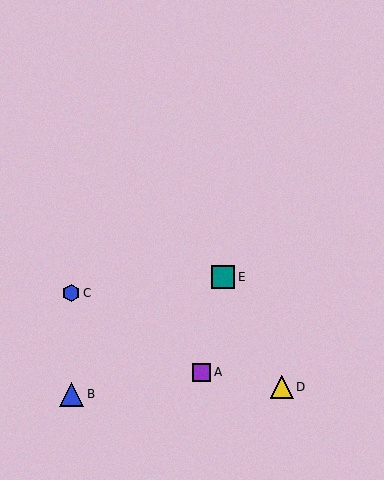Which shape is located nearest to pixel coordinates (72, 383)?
The blue triangle (labeled B) at (72, 394) is nearest to that location.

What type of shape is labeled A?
Shape A is a purple square.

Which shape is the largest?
The blue triangle (labeled B) is the largest.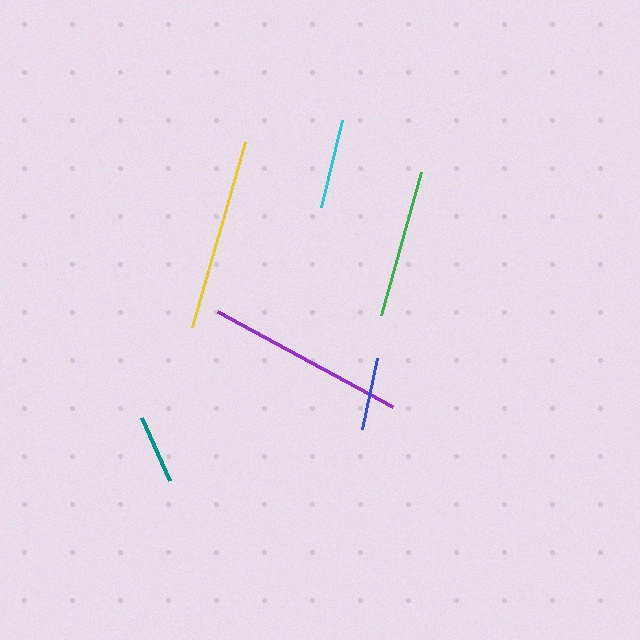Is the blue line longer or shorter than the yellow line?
The yellow line is longer than the blue line.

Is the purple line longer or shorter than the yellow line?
The purple line is longer than the yellow line.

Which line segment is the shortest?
The teal line is the shortest at approximately 69 pixels.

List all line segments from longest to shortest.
From longest to shortest: purple, yellow, green, cyan, blue, teal.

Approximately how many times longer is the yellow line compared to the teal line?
The yellow line is approximately 2.8 times the length of the teal line.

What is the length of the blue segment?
The blue segment is approximately 72 pixels long.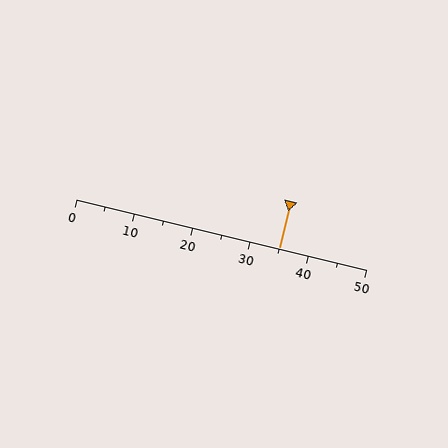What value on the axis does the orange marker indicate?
The marker indicates approximately 35.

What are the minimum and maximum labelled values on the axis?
The axis runs from 0 to 50.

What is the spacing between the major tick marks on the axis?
The major ticks are spaced 10 apart.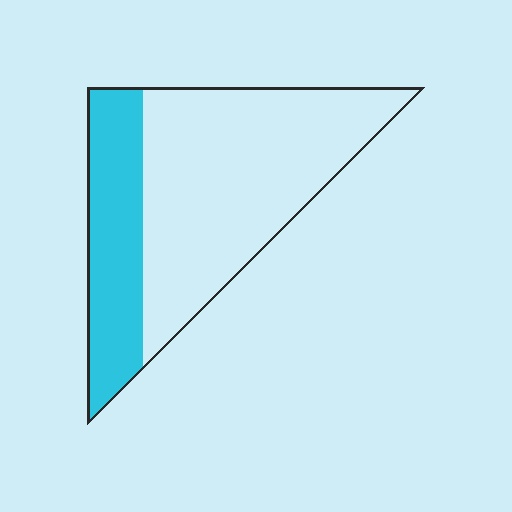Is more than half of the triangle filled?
No.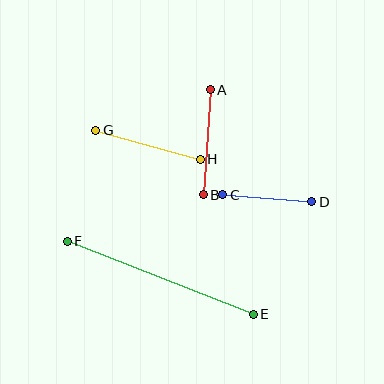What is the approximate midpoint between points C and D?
The midpoint is at approximately (267, 198) pixels.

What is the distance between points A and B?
The distance is approximately 106 pixels.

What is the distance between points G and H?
The distance is approximately 108 pixels.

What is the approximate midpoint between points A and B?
The midpoint is at approximately (207, 142) pixels.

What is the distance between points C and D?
The distance is approximately 89 pixels.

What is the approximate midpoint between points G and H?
The midpoint is at approximately (148, 145) pixels.